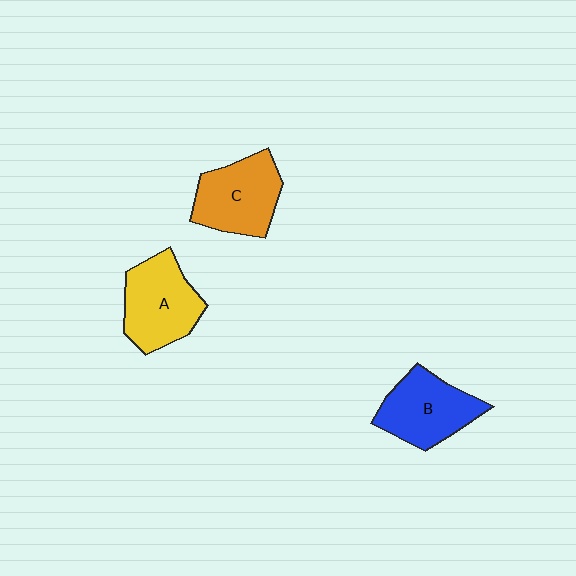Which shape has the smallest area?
Shape B (blue).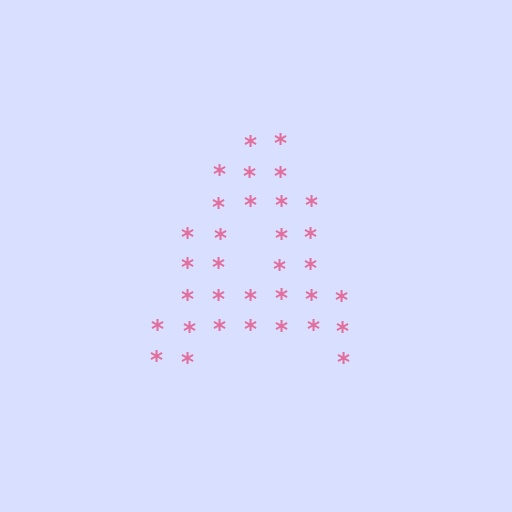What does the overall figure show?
The overall figure shows the letter A.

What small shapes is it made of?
It is made of small asterisks.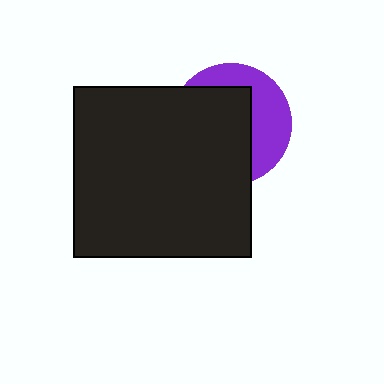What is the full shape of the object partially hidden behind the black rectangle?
The partially hidden object is a purple circle.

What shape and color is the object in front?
The object in front is a black rectangle.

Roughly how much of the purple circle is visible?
A small part of it is visible (roughly 39%).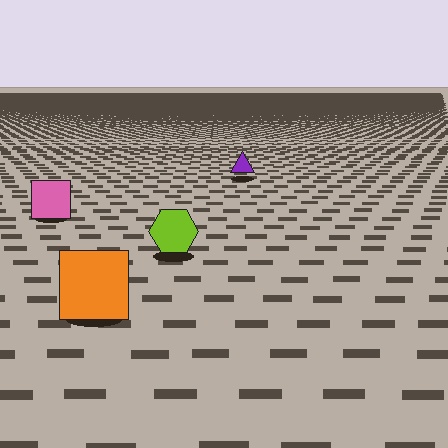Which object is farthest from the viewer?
The purple triangle is farthest from the viewer. It appears smaller and the ground texture around it is denser.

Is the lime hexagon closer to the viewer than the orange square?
No. The orange square is closer — you can tell from the texture gradient: the ground texture is coarser near it.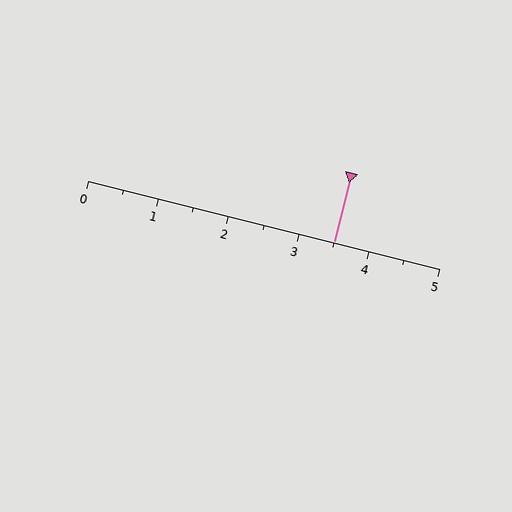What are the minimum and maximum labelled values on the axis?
The axis runs from 0 to 5.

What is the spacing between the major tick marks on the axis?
The major ticks are spaced 1 apart.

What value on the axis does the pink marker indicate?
The marker indicates approximately 3.5.